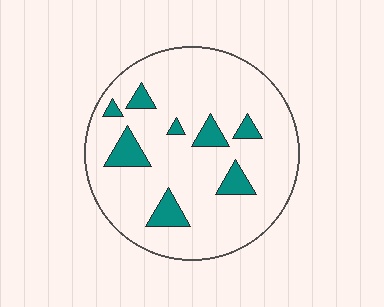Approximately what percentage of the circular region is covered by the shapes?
Approximately 15%.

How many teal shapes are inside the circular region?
8.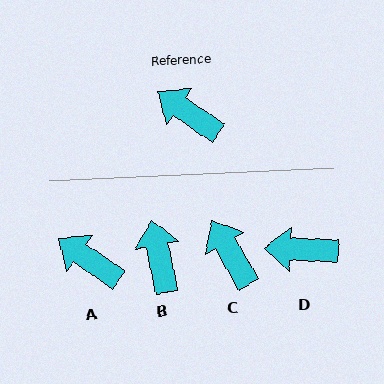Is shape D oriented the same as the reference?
No, it is off by about 32 degrees.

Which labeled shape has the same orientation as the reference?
A.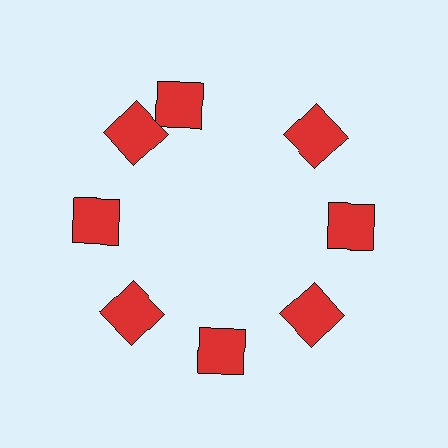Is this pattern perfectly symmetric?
No. The 8 red squares are arranged in a ring, but one element near the 12 o'clock position is rotated out of alignment along the ring, breaking the 8-fold rotational symmetry.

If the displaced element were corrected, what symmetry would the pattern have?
It would have 8-fold rotational symmetry — the pattern would map onto itself every 45 degrees.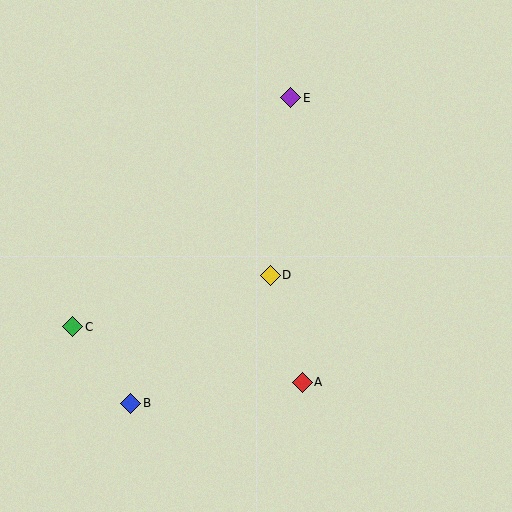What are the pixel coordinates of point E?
Point E is at (291, 98).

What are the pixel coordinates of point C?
Point C is at (73, 327).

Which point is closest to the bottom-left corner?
Point B is closest to the bottom-left corner.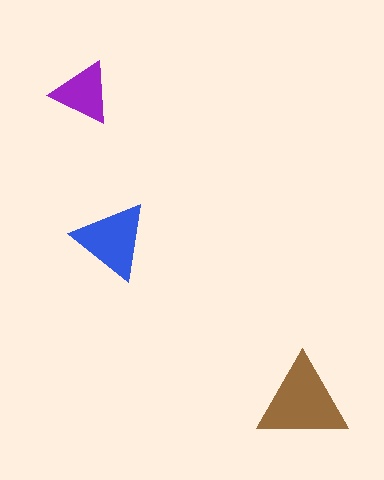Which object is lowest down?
The brown triangle is bottommost.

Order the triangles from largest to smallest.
the brown one, the blue one, the purple one.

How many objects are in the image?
There are 3 objects in the image.